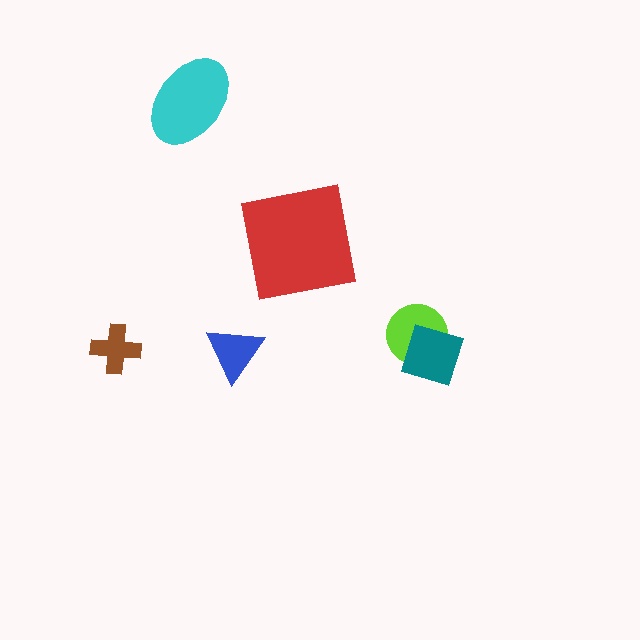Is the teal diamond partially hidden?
No, no other shape covers it.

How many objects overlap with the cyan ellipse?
0 objects overlap with the cyan ellipse.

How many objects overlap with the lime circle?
1 object overlaps with the lime circle.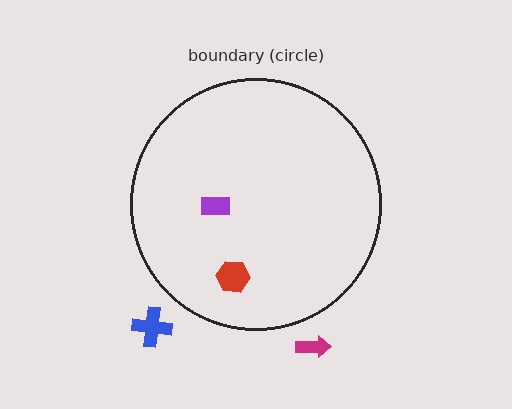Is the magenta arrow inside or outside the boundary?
Outside.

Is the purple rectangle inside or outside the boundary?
Inside.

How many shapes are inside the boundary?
2 inside, 2 outside.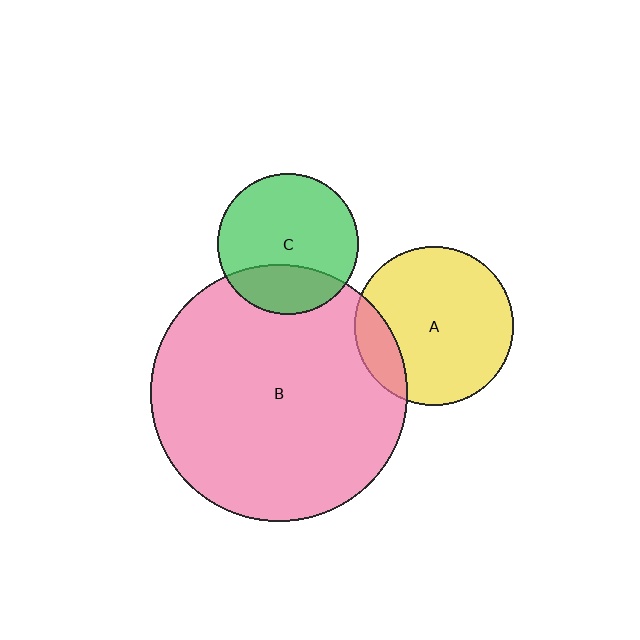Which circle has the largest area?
Circle B (pink).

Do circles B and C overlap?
Yes.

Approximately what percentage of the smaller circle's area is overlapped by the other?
Approximately 25%.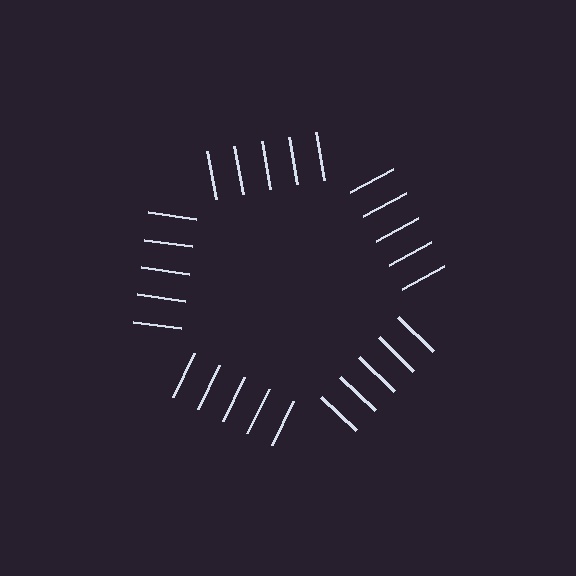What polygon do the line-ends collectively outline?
An illusory pentagon — the line segments terminate on its edges but no continuous stroke is drawn.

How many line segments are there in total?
25 — 5 along each of the 5 edges.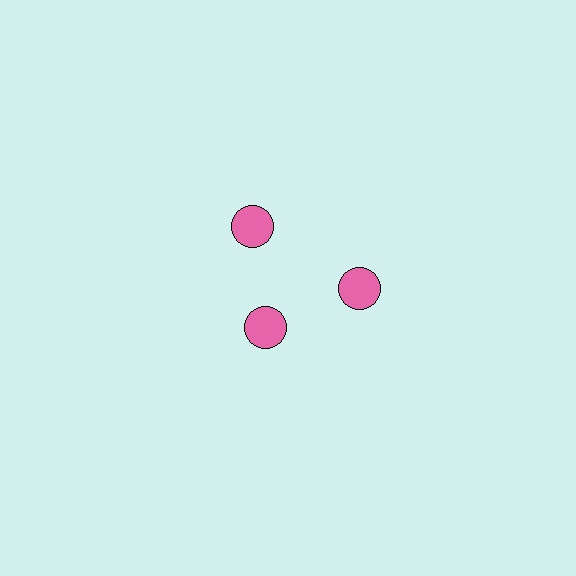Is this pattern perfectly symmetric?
No. The 3 pink circles are arranged in a ring, but one element near the 7 o'clock position is pulled inward toward the center, breaking the 3-fold rotational symmetry.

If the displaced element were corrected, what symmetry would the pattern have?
It would have 3-fold rotational symmetry — the pattern would map onto itself every 120 degrees.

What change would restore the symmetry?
The symmetry would be restored by moving it outward, back onto the ring so that all 3 circles sit at equal angles and equal distance from the center.